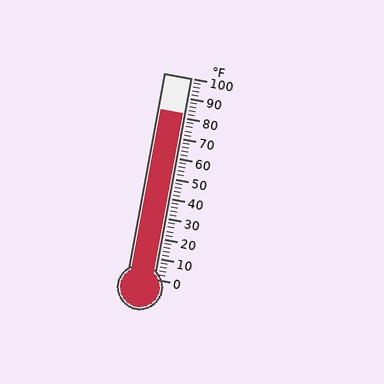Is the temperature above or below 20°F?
The temperature is above 20°F.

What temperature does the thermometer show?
The thermometer shows approximately 82°F.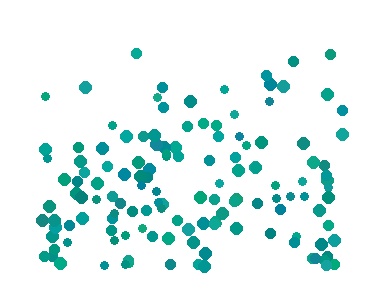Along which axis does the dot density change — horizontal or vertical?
Vertical.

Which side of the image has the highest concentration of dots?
The bottom.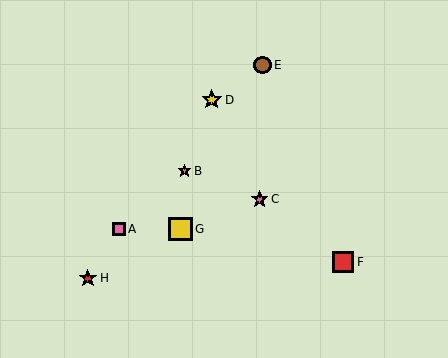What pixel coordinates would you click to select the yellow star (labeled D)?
Click at (212, 100) to select the yellow star D.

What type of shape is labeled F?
Shape F is a red square.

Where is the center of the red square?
The center of the red square is at (343, 262).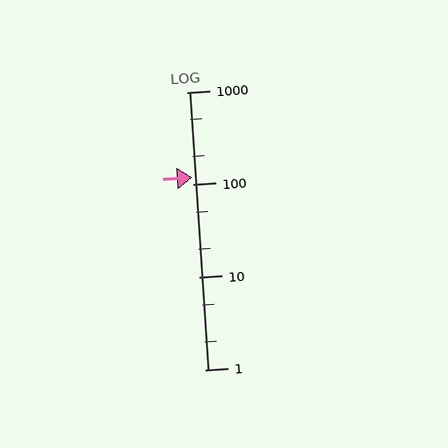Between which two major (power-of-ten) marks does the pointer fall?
The pointer is between 100 and 1000.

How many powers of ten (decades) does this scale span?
The scale spans 3 decades, from 1 to 1000.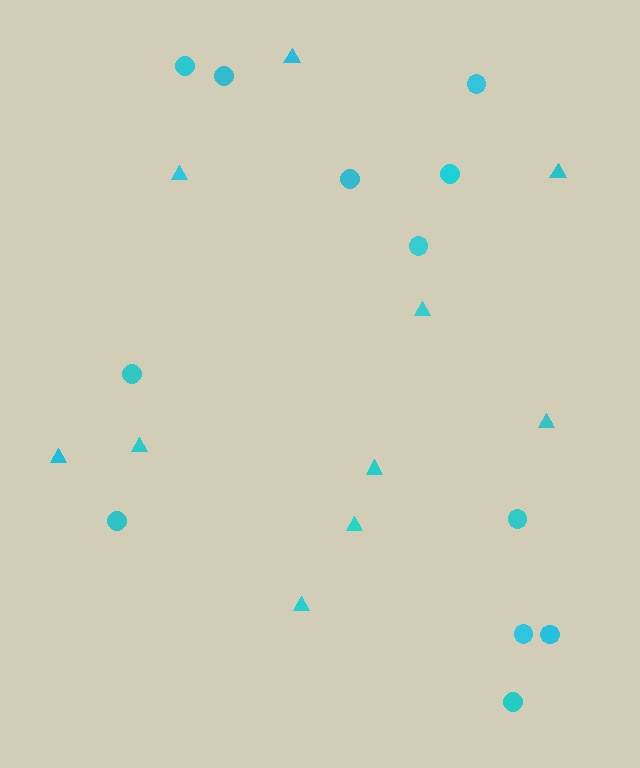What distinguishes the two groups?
There are 2 groups: one group of triangles (10) and one group of circles (12).